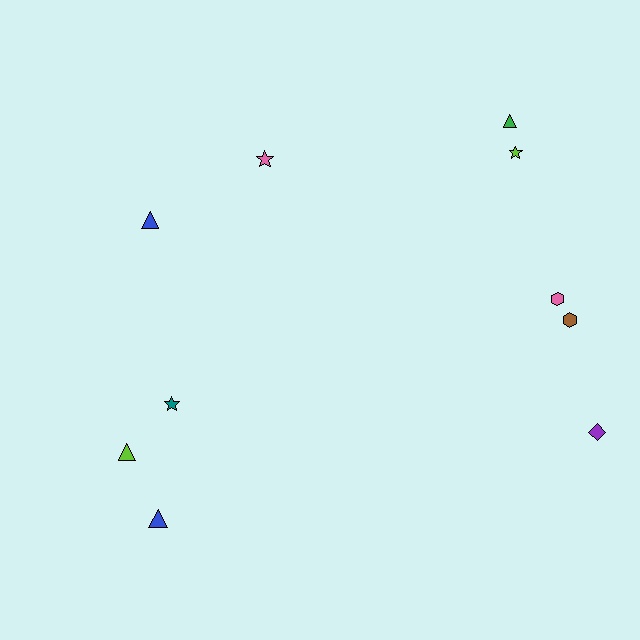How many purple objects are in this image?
There is 1 purple object.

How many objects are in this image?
There are 10 objects.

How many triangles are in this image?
There are 4 triangles.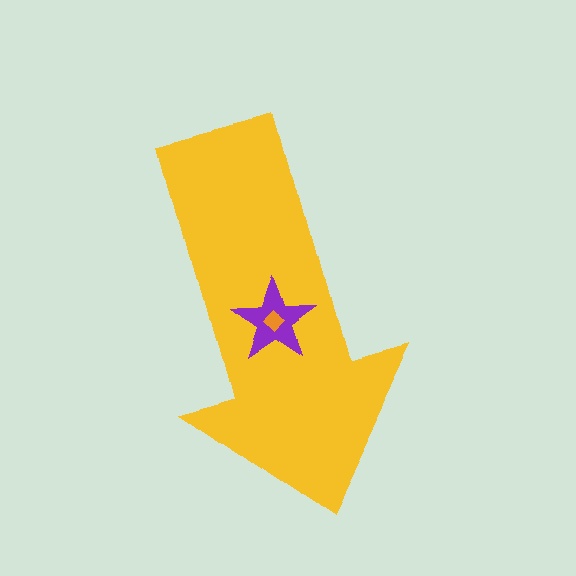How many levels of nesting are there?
3.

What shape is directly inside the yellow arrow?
The purple star.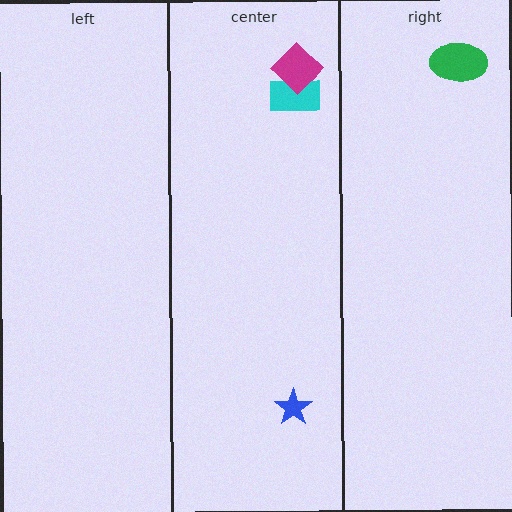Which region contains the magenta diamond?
The center region.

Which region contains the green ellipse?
The right region.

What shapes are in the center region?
The cyan rectangle, the magenta diamond, the blue star.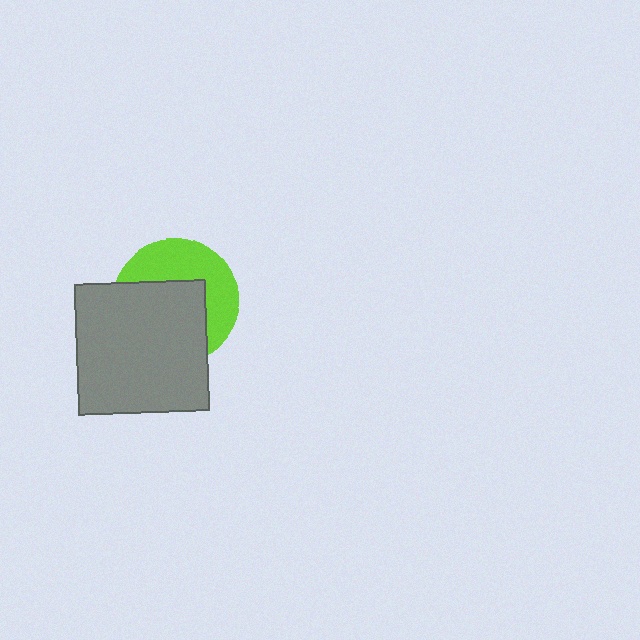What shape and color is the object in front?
The object in front is a gray square.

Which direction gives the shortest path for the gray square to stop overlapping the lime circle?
Moving toward the lower-left gives the shortest separation.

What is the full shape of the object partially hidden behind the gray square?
The partially hidden object is a lime circle.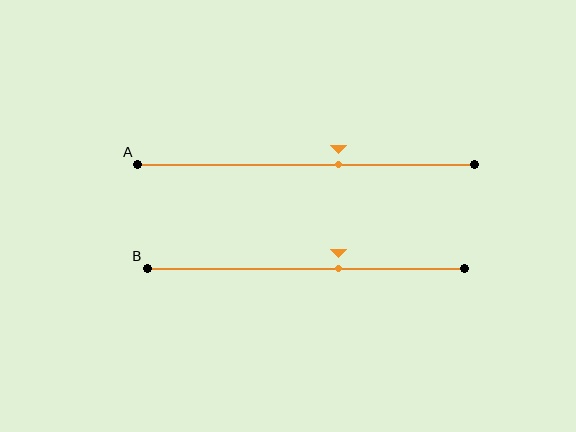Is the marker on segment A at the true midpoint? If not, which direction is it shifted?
No, the marker on segment A is shifted to the right by about 10% of the segment length.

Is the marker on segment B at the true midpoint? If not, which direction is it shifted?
No, the marker on segment B is shifted to the right by about 10% of the segment length.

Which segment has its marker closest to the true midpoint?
Segment A has its marker closest to the true midpoint.